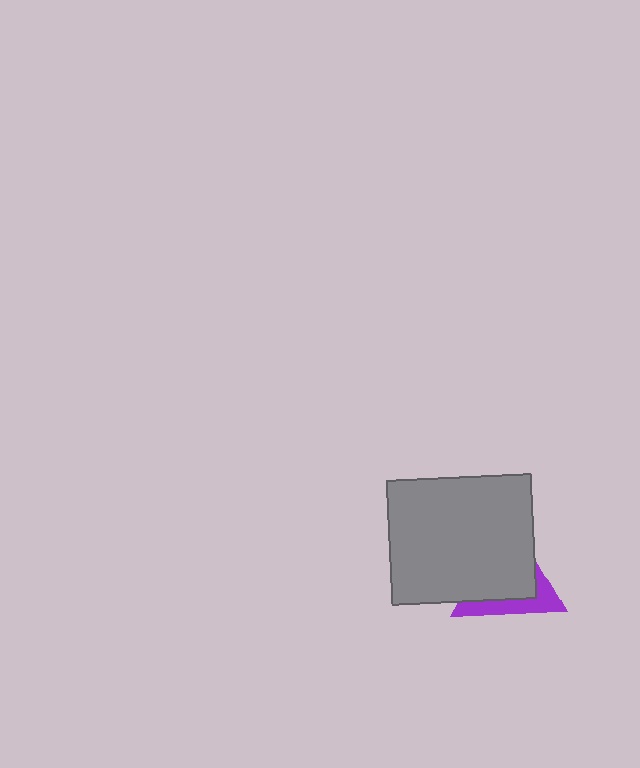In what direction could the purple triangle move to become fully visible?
The purple triangle could move toward the lower-right. That would shift it out from behind the gray rectangle entirely.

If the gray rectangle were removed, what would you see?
You would see the complete purple triangle.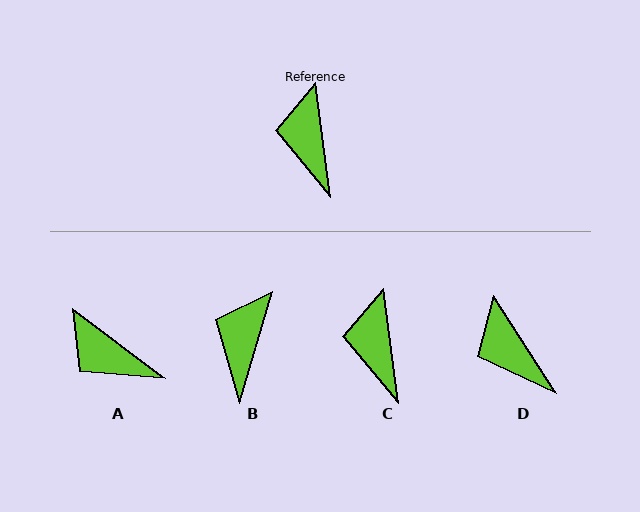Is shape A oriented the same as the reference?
No, it is off by about 46 degrees.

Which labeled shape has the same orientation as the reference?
C.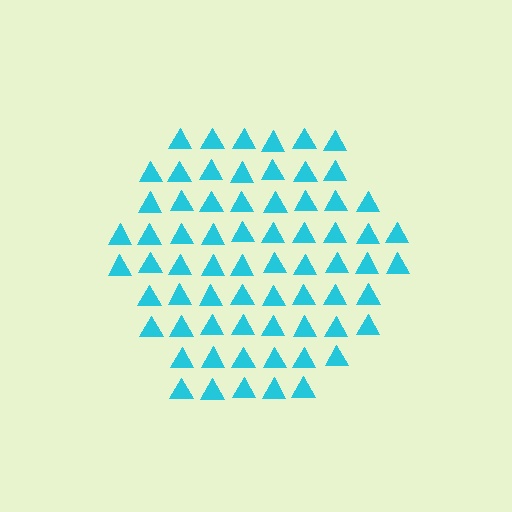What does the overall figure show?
The overall figure shows a hexagon.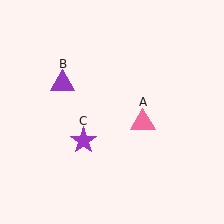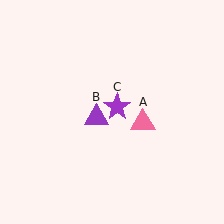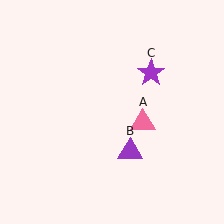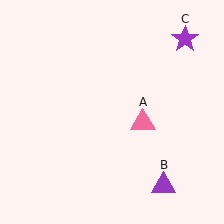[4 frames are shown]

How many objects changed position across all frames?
2 objects changed position: purple triangle (object B), purple star (object C).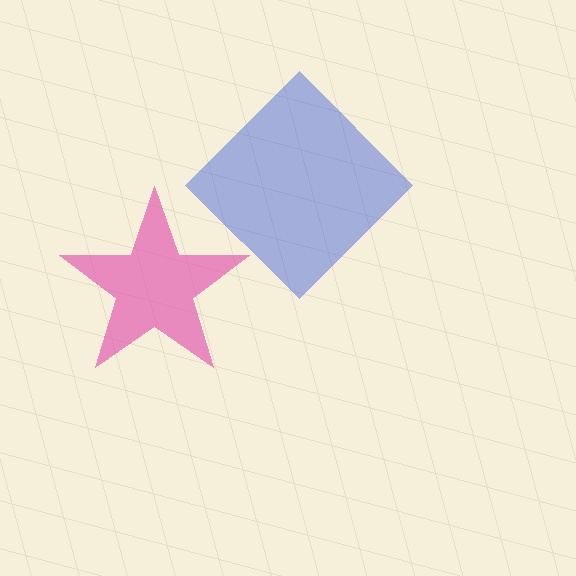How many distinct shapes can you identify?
There are 2 distinct shapes: a blue diamond, a pink star.